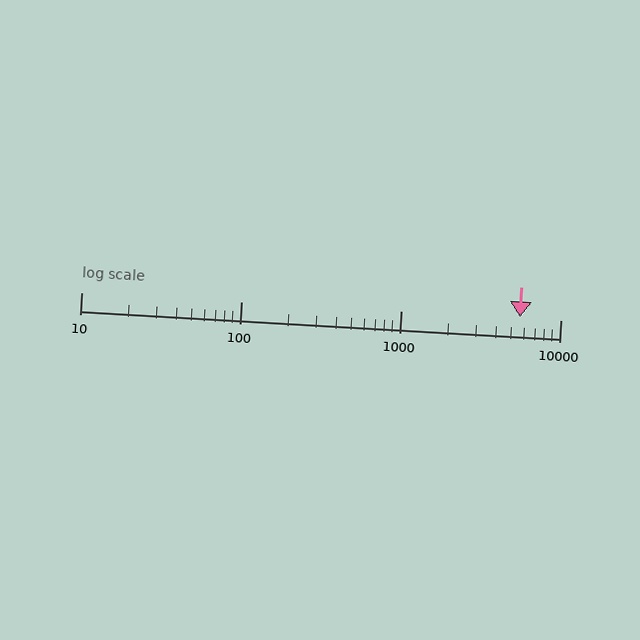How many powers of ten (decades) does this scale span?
The scale spans 3 decades, from 10 to 10000.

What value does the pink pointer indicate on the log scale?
The pointer indicates approximately 5600.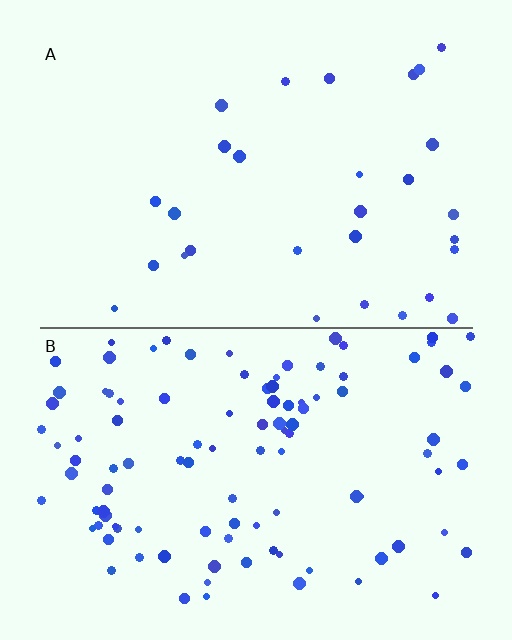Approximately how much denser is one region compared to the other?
Approximately 3.6× — region B over region A.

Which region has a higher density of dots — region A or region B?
B (the bottom).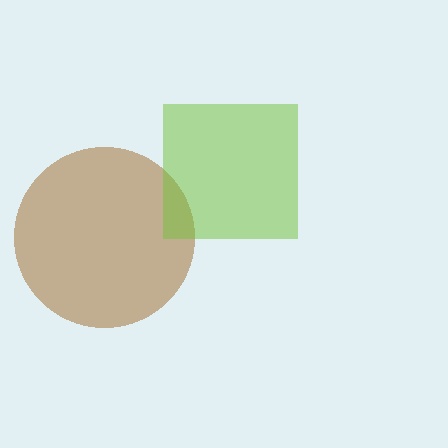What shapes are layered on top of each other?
The layered shapes are: a brown circle, a lime square.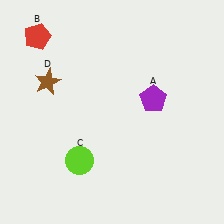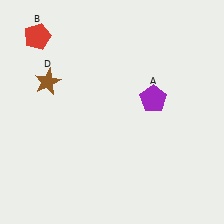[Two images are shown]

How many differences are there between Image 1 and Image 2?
There is 1 difference between the two images.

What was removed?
The lime circle (C) was removed in Image 2.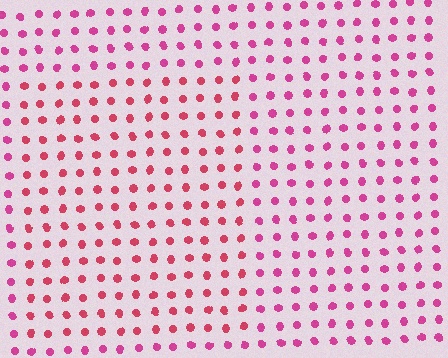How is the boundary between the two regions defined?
The boundary is defined purely by a slight shift in hue (about 23 degrees). Spacing, size, and orientation are identical on both sides.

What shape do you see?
I see a rectangle.